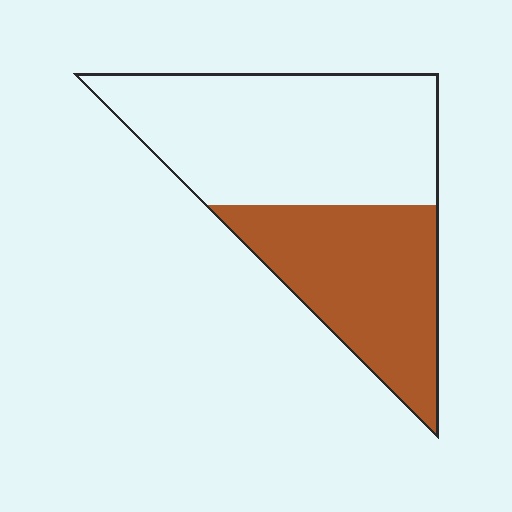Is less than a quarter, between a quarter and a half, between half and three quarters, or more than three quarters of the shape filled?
Between a quarter and a half.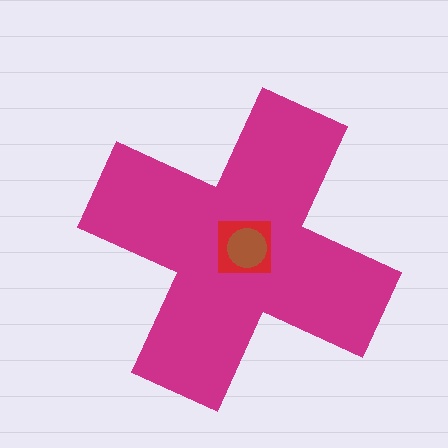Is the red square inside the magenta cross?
Yes.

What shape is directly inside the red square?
The brown circle.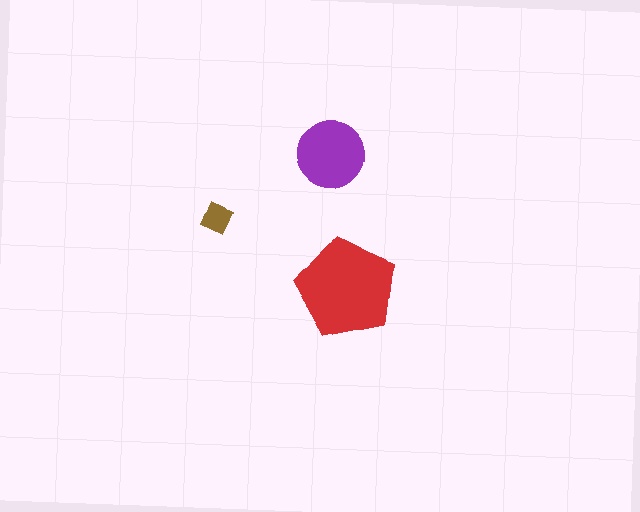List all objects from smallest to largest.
The brown diamond, the purple circle, the red pentagon.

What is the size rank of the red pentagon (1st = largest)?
1st.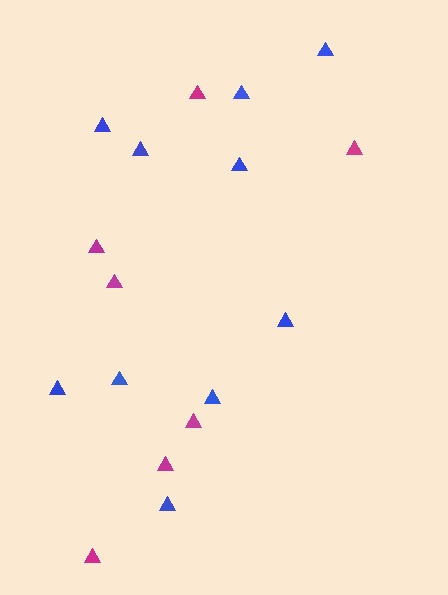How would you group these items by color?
There are 2 groups: one group of magenta triangles (7) and one group of blue triangles (10).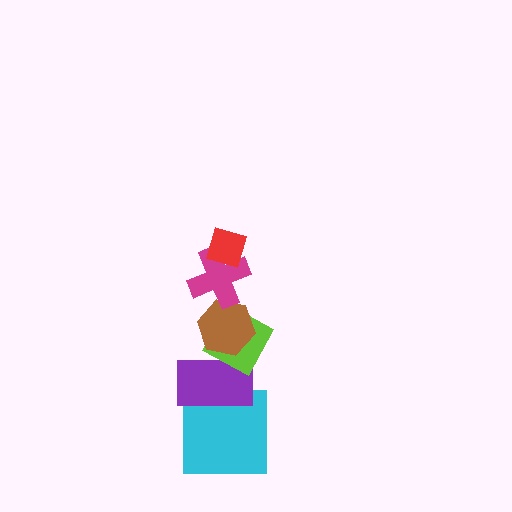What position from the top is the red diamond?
The red diamond is 1st from the top.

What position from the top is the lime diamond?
The lime diamond is 4th from the top.